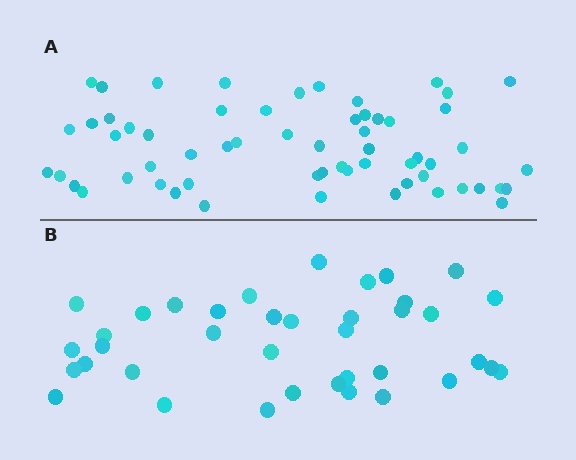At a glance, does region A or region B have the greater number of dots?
Region A (the top region) has more dots.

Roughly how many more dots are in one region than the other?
Region A has approximately 20 more dots than region B.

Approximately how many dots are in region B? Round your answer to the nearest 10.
About 40 dots. (The exact count is 38, which rounds to 40.)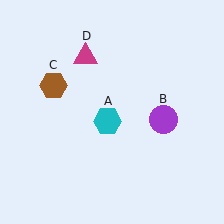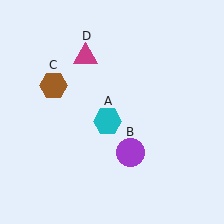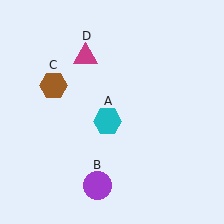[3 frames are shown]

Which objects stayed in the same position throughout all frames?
Cyan hexagon (object A) and brown hexagon (object C) and magenta triangle (object D) remained stationary.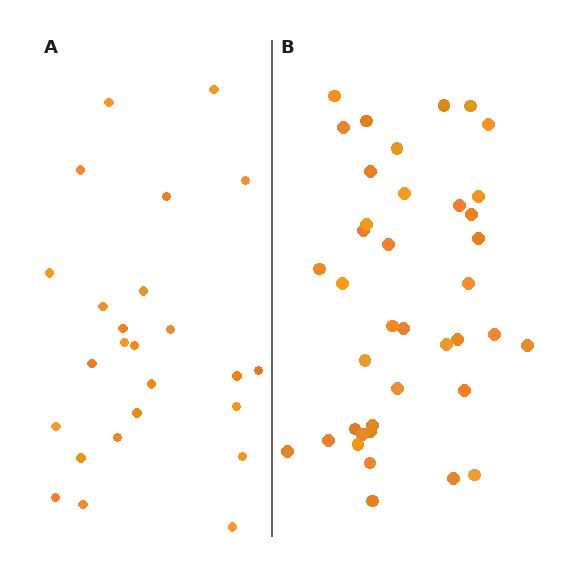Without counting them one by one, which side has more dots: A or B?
Region B (the right region) has more dots.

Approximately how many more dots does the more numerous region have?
Region B has approximately 15 more dots than region A.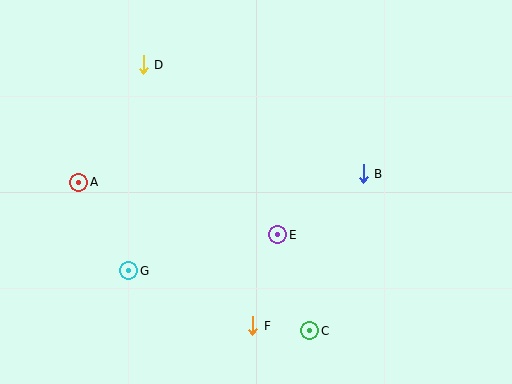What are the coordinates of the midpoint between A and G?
The midpoint between A and G is at (104, 226).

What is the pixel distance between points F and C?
The distance between F and C is 57 pixels.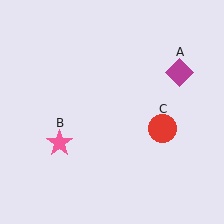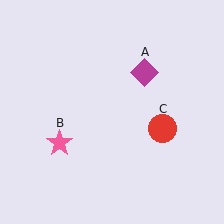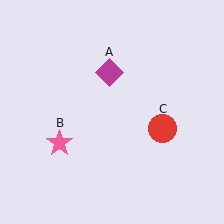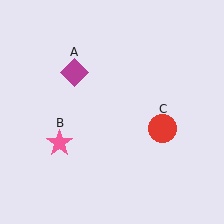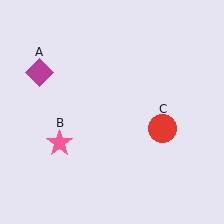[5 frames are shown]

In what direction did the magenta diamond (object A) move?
The magenta diamond (object A) moved left.